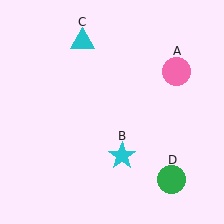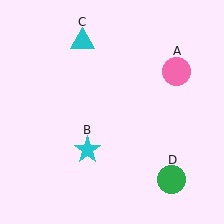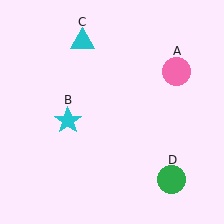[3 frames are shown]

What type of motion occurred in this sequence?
The cyan star (object B) rotated clockwise around the center of the scene.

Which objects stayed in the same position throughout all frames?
Pink circle (object A) and cyan triangle (object C) and green circle (object D) remained stationary.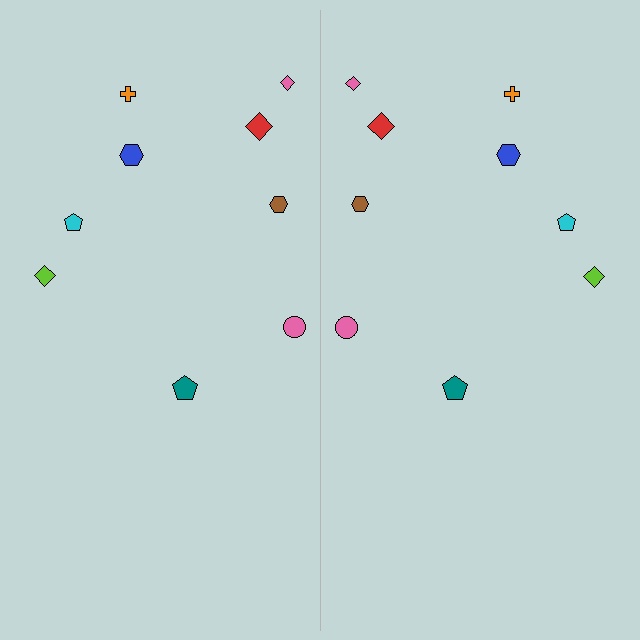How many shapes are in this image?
There are 18 shapes in this image.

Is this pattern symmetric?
Yes, this pattern has bilateral (reflection) symmetry.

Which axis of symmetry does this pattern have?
The pattern has a vertical axis of symmetry running through the center of the image.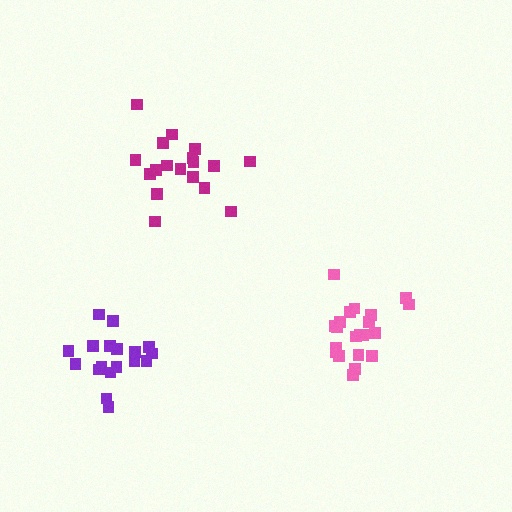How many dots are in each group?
Group 1: 18 dots, Group 2: 21 dots, Group 3: 18 dots (57 total).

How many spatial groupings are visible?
There are 3 spatial groupings.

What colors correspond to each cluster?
The clusters are colored: magenta, pink, purple.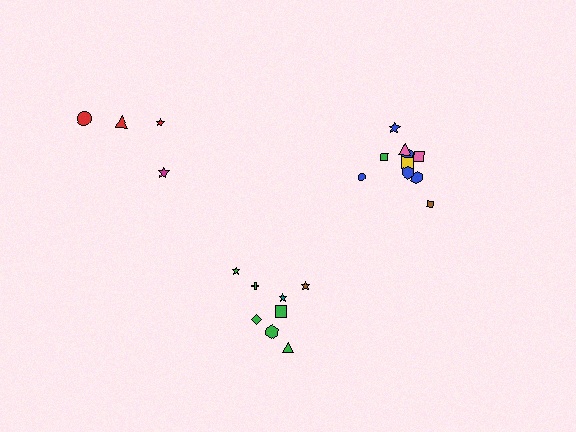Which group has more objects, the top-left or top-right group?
The top-right group.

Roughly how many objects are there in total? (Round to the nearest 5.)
Roughly 20 objects in total.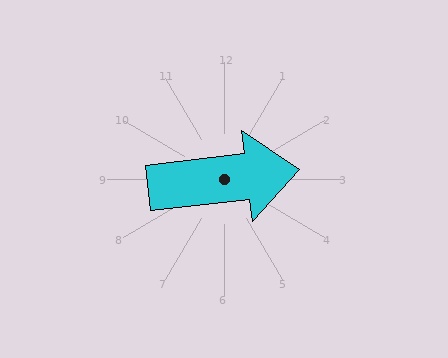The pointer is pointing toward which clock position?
Roughly 3 o'clock.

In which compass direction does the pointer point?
East.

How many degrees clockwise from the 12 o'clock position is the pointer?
Approximately 83 degrees.